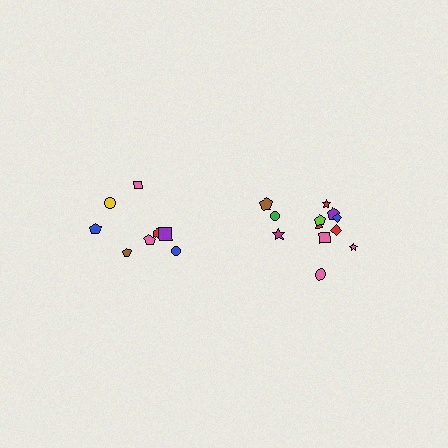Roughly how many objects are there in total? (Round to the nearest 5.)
Roughly 20 objects in total.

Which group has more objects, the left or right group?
The right group.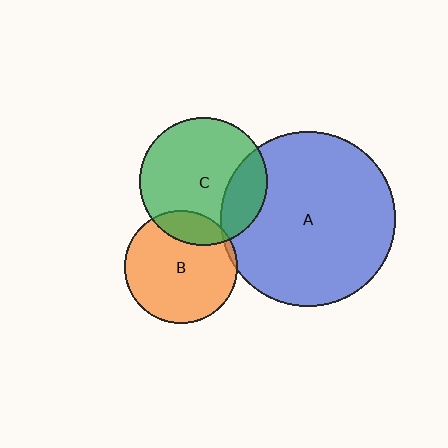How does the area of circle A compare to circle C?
Approximately 1.9 times.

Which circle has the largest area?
Circle A (blue).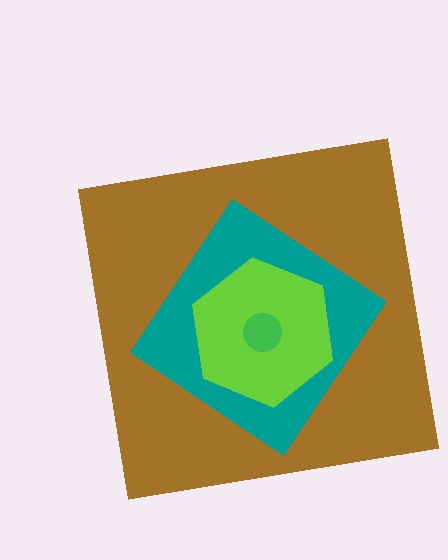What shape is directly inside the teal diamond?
The lime hexagon.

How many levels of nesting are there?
4.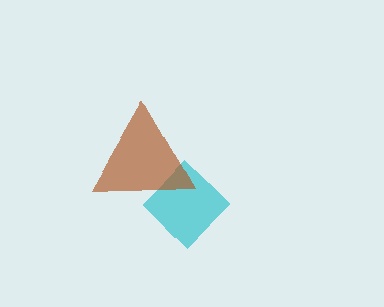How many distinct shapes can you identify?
There are 2 distinct shapes: a cyan diamond, a brown triangle.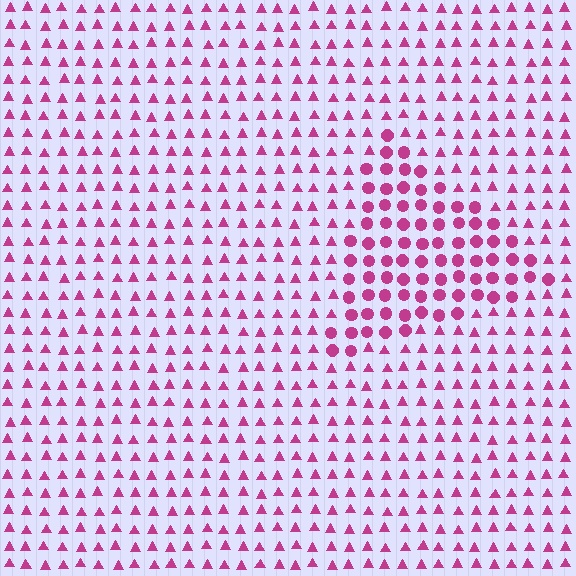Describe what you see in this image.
The image is filled with small magenta elements arranged in a uniform grid. A triangle-shaped region contains circles, while the surrounding area contains triangles. The boundary is defined purely by the change in element shape.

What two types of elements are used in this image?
The image uses circles inside the triangle region and triangles outside it.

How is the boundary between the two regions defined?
The boundary is defined by a change in element shape: circles inside vs. triangles outside. All elements share the same color and spacing.